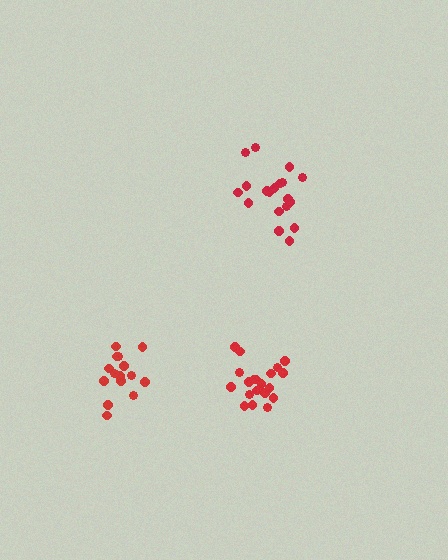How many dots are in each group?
Group 1: 19 dots, Group 2: 15 dots, Group 3: 20 dots (54 total).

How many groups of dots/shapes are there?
There are 3 groups.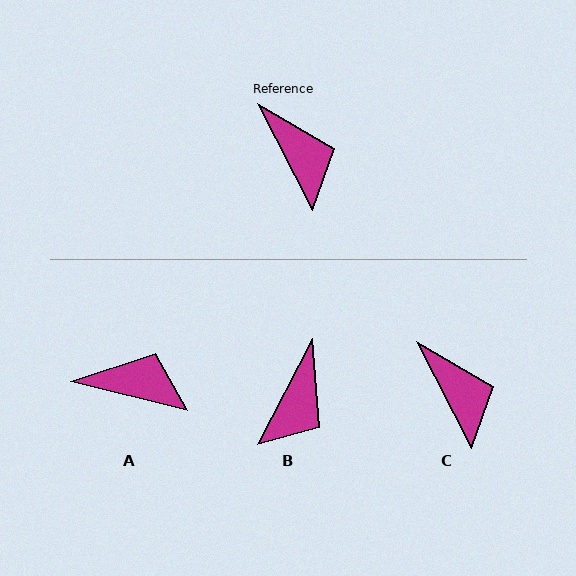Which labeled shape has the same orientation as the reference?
C.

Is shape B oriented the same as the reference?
No, it is off by about 55 degrees.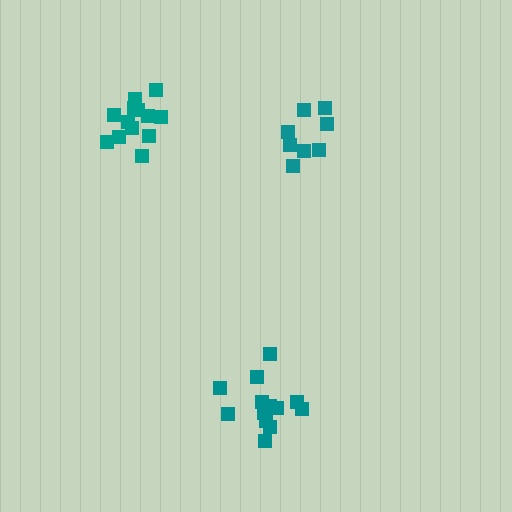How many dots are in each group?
Group 1: 13 dots, Group 2: 8 dots, Group 3: 13 dots (34 total).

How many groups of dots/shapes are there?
There are 3 groups.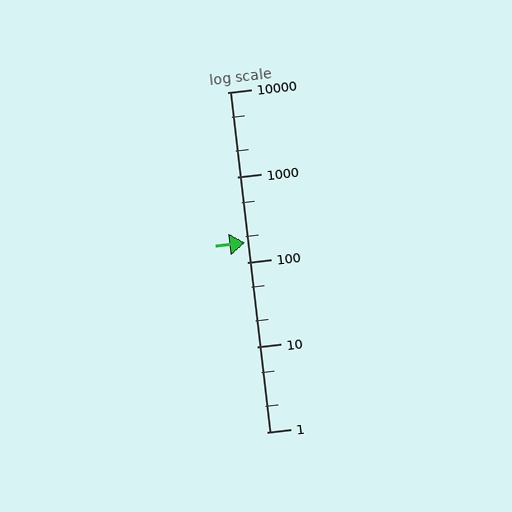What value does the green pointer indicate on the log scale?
The pointer indicates approximately 170.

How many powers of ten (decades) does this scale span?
The scale spans 4 decades, from 1 to 10000.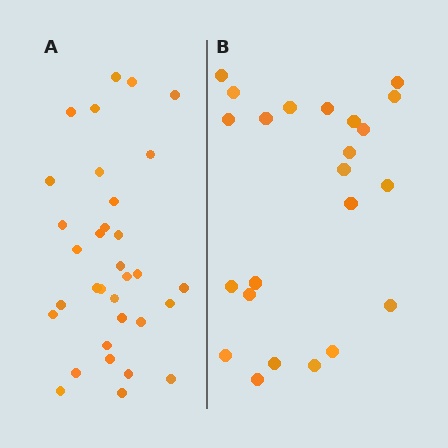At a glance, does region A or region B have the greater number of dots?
Region A (the left region) has more dots.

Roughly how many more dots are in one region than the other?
Region A has roughly 10 or so more dots than region B.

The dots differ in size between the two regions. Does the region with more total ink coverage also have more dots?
No. Region B has more total ink coverage because its dots are larger, but region A actually contains more individual dots. Total area can be misleading — the number of items is what matters here.